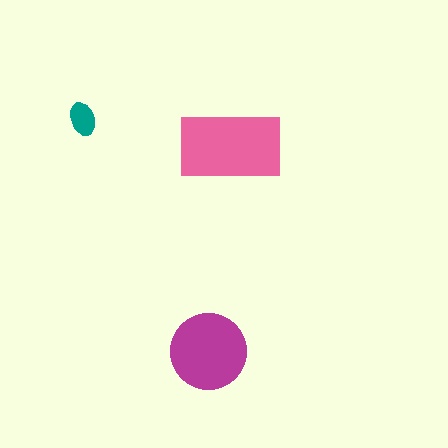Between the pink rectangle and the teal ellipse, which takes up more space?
The pink rectangle.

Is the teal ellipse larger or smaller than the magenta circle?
Smaller.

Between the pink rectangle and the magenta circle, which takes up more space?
The pink rectangle.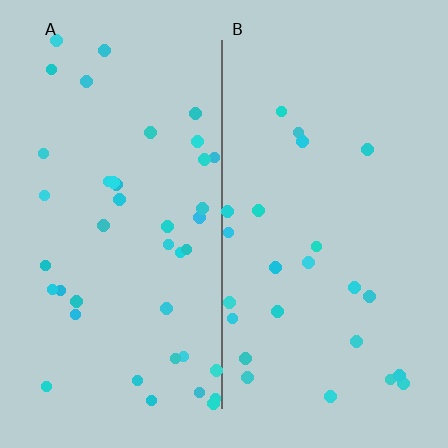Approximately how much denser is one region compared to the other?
Approximately 1.7× — region A over region B.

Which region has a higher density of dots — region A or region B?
A (the left).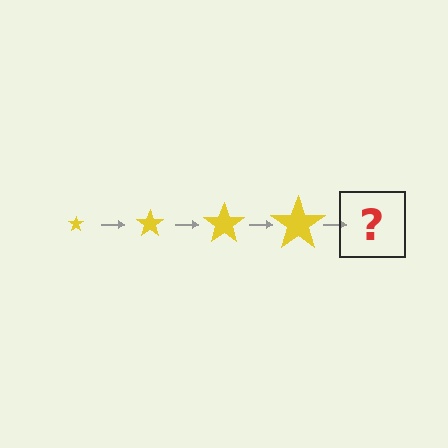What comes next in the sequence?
The next element should be a yellow star, larger than the previous one.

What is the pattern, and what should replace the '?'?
The pattern is that the star gets progressively larger each step. The '?' should be a yellow star, larger than the previous one.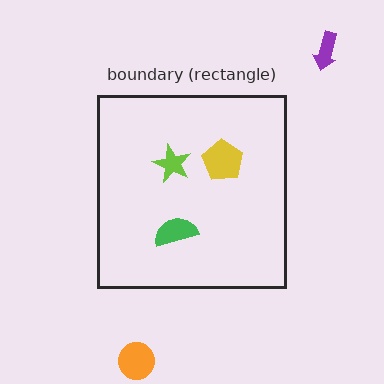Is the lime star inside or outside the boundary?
Inside.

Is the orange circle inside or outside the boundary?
Outside.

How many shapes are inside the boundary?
3 inside, 2 outside.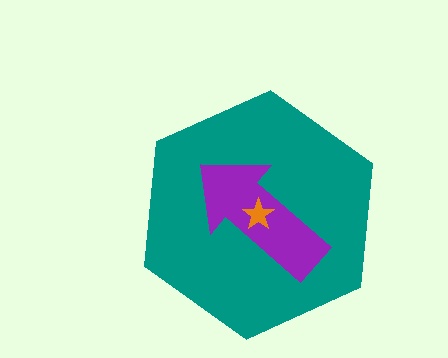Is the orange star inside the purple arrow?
Yes.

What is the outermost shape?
The teal hexagon.